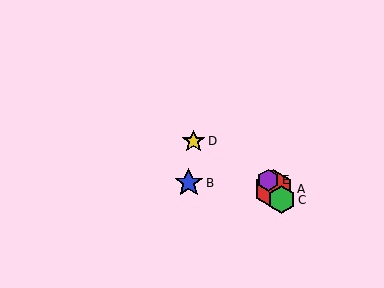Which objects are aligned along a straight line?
Objects A, C, E are aligned along a straight line.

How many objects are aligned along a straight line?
3 objects (A, C, E) are aligned along a straight line.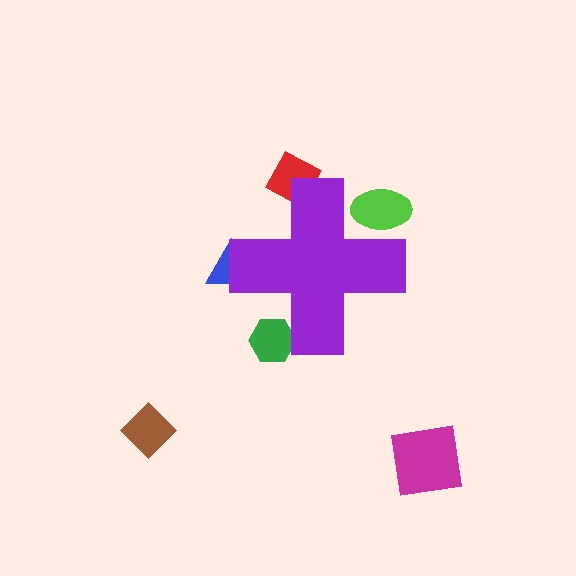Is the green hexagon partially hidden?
Yes, the green hexagon is partially hidden behind the purple cross.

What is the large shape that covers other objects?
A purple cross.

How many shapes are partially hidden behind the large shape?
4 shapes are partially hidden.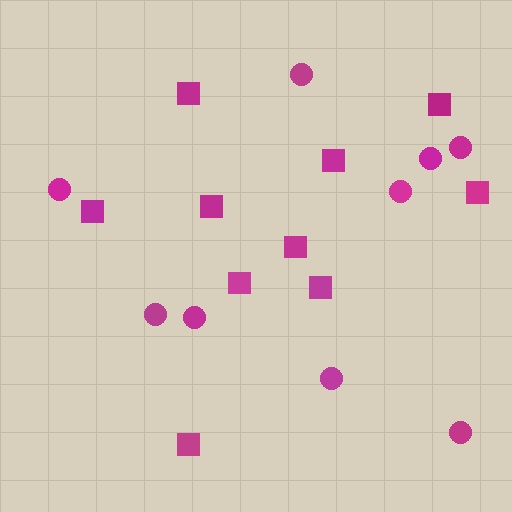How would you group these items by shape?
There are 2 groups: one group of circles (9) and one group of squares (10).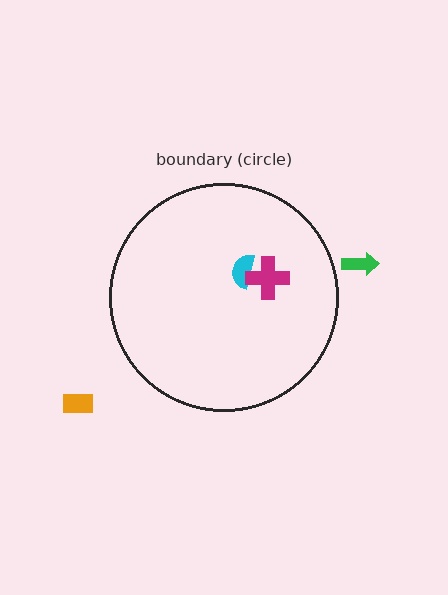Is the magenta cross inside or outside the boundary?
Inside.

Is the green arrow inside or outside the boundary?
Outside.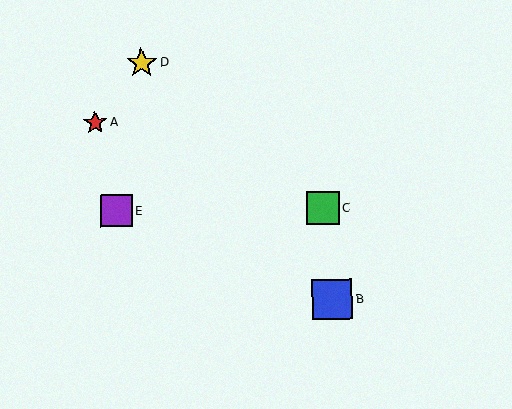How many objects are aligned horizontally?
2 objects (C, E) are aligned horizontally.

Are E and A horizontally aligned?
No, E is at y≈211 and A is at y≈123.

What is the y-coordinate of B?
Object B is at y≈300.